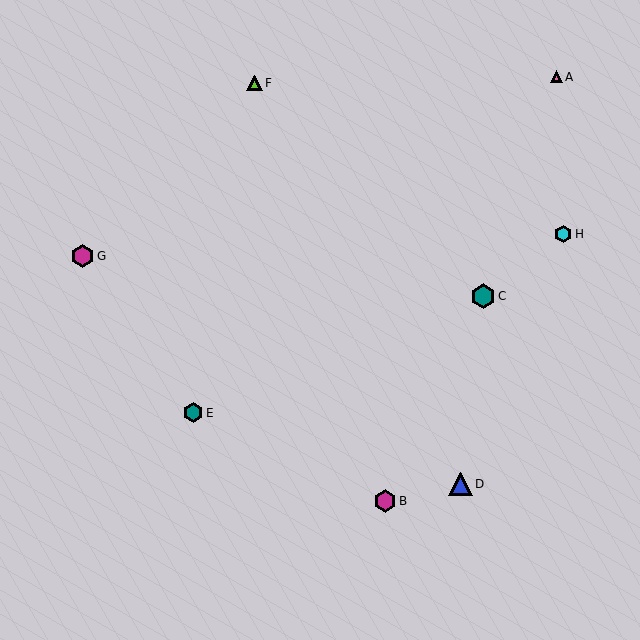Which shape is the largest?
The teal hexagon (labeled C) is the largest.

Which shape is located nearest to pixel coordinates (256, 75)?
The lime triangle (labeled F) at (255, 83) is nearest to that location.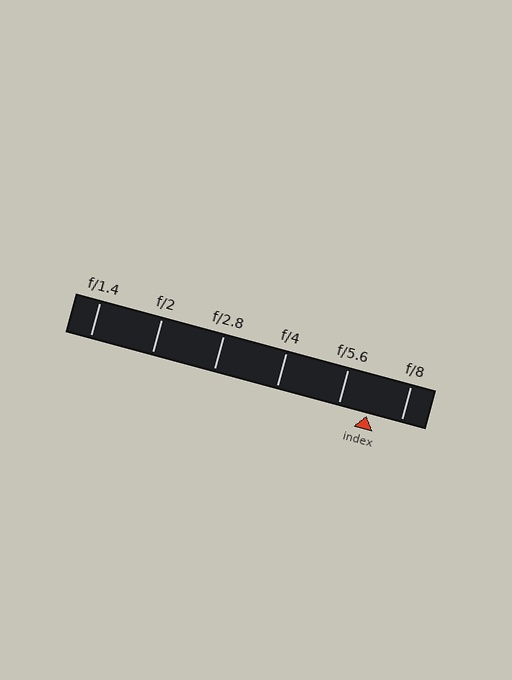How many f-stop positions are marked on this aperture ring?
There are 6 f-stop positions marked.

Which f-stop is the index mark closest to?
The index mark is closest to f/5.6.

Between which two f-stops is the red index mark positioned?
The index mark is between f/5.6 and f/8.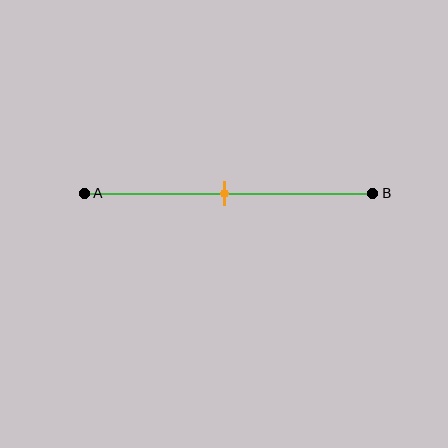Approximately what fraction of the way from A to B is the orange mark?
The orange mark is approximately 50% of the way from A to B.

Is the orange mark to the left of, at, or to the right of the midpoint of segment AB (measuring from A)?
The orange mark is approximately at the midpoint of segment AB.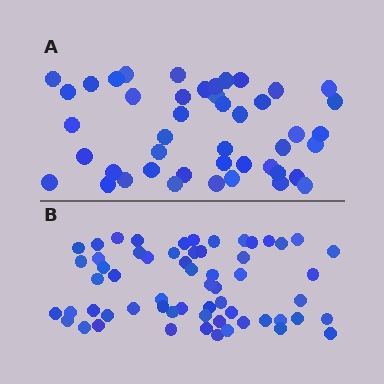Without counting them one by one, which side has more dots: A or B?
Region B (the bottom region) has more dots.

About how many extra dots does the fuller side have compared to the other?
Region B has approximately 15 more dots than region A.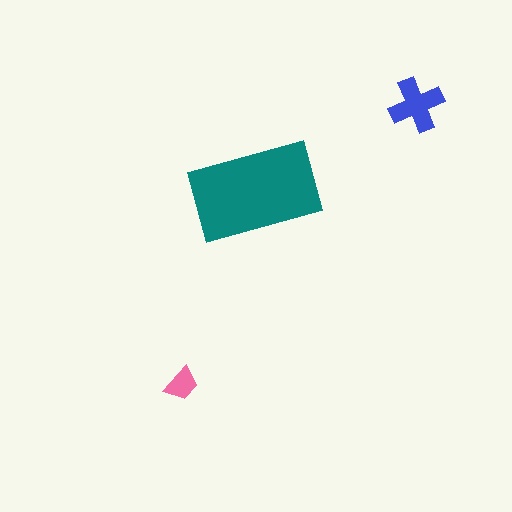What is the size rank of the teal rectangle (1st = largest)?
1st.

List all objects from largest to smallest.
The teal rectangle, the blue cross, the pink trapezoid.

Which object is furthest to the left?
The pink trapezoid is leftmost.